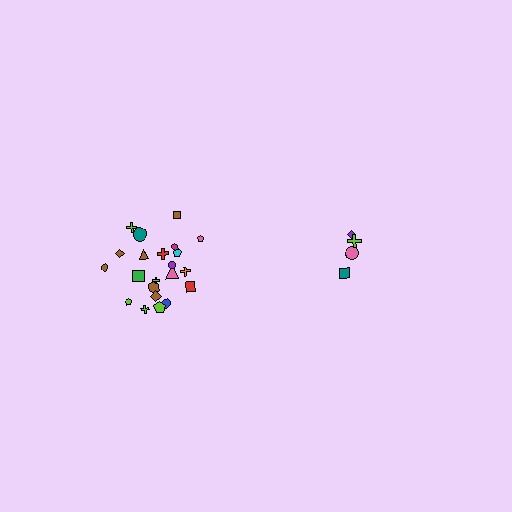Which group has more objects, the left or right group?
The left group.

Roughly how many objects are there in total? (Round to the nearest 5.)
Roughly 25 objects in total.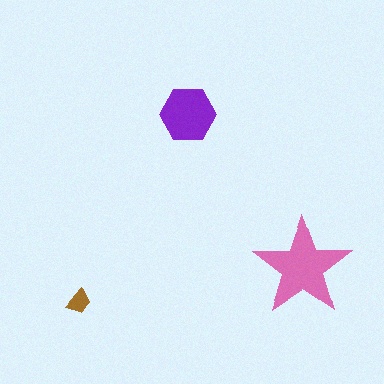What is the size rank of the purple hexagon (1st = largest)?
2nd.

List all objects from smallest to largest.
The brown trapezoid, the purple hexagon, the pink star.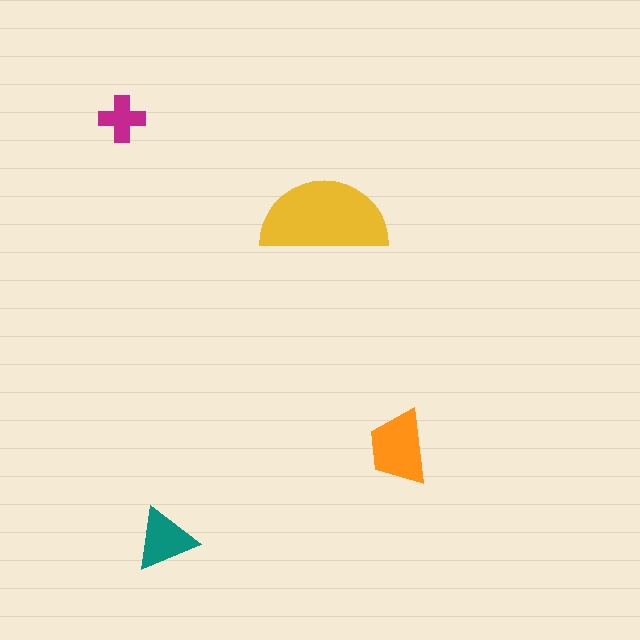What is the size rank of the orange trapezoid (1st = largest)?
2nd.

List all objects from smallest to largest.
The magenta cross, the teal triangle, the orange trapezoid, the yellow semicircle.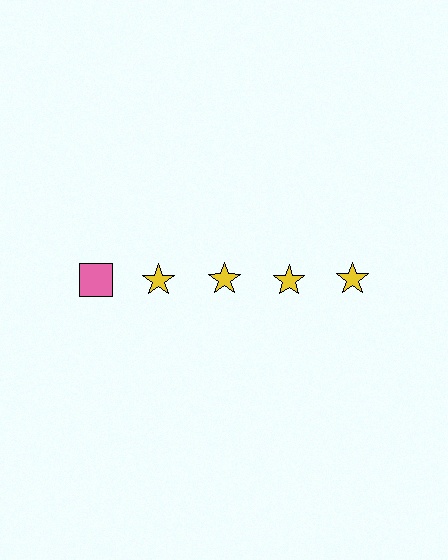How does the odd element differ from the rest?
It differs in both color (pink instead of yellow) and shape (square instead of star).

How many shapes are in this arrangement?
There are 5 shapes arranged in a grid pattern.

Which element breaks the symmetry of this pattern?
The pink square in the top row, leftmost column breaks the symmetry. All other shapes are yellow stars.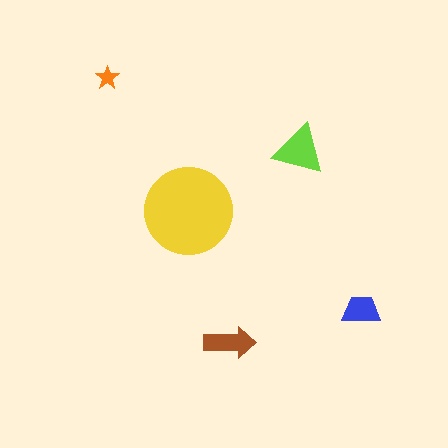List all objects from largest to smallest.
The yellow circle, the lime triangle, the brown arrow, the blue trapezoid, the orange star.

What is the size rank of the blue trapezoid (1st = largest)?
4th.